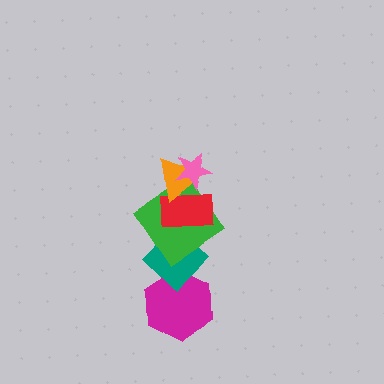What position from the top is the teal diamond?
The teal diamond is 5th from the top.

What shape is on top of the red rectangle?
The orange triangle is on top of the red rectangle.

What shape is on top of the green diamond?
The red rectangle is on top of the green diamond.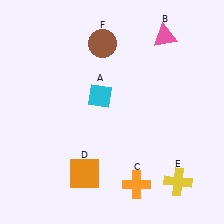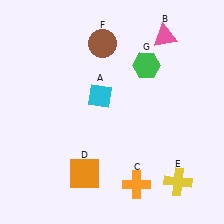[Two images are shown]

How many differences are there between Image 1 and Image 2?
There is 1 difference between the two images.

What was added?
A green hexagon (G) was added in Image 2.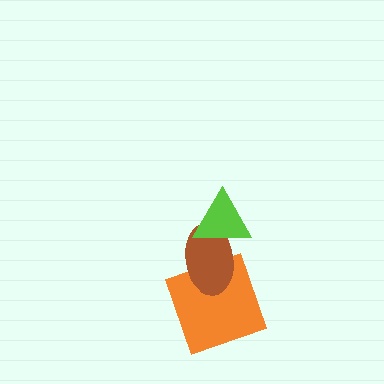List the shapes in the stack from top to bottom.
From top to bottom: the lime triangle, the brown ellipse, the orange square.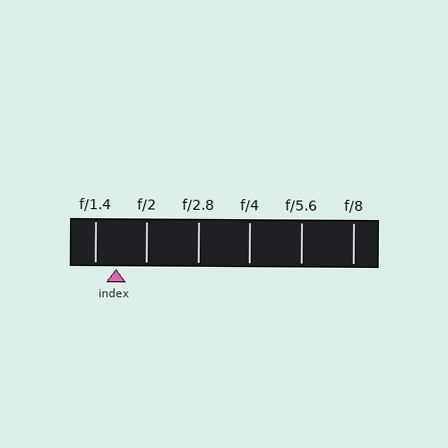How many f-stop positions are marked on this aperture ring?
There are 6 f-stop positions marked.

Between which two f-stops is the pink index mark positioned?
The index mark is between f/1.4 and f/2.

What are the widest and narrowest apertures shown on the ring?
The widest aperture shown is f/1.4 and the narrowest is f/8.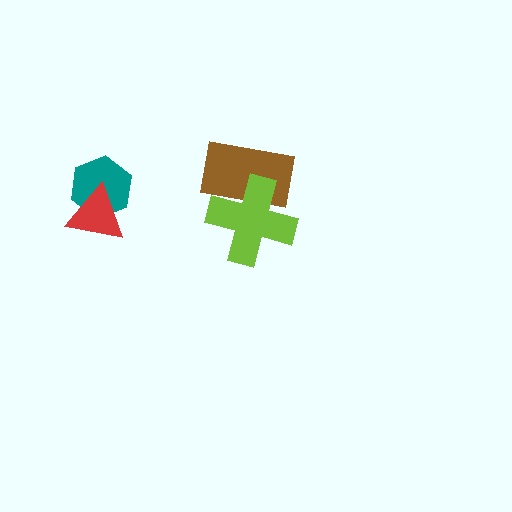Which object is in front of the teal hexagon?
The red triangle is in front of the teal hexagon.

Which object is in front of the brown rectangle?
The lime cross is in front of the brown rectangle.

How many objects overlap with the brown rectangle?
1 object overlaps with the brown rectangle.